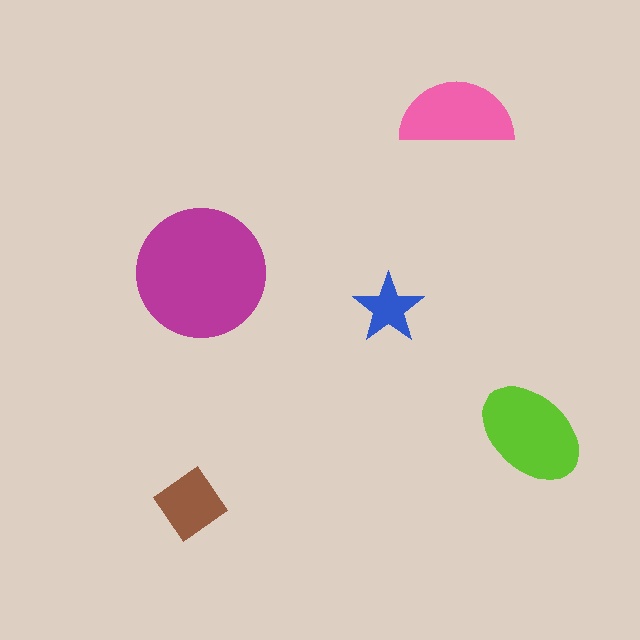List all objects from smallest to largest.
The blue star, the brown diamond, the pink semicircle, the lime ellipse, the magenta circle.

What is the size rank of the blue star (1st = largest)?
5th.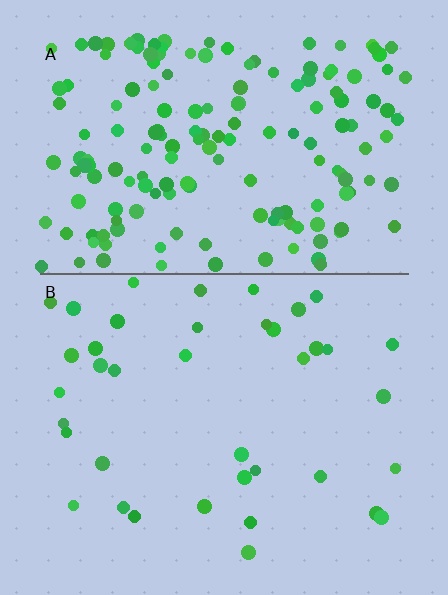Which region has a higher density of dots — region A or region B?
A (the top).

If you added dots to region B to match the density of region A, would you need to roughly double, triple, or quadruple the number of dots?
Approximately quadruple.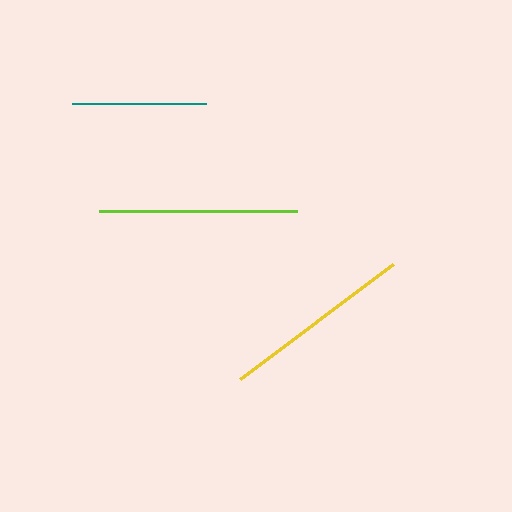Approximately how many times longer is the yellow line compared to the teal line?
The yellow line is approximately 1.4 times the length of the teal line.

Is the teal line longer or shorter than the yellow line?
The yellow line is longer than the teal line.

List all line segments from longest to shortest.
From longest to shortest: lime, yellow, teal.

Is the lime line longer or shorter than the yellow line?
The lime line is longer than the yellow line.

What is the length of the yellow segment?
The yellow segment is approximately 192 pixels long.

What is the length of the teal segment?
The teal segment is approximately 134 pixels long.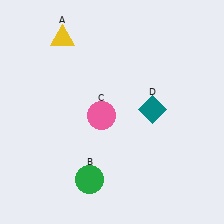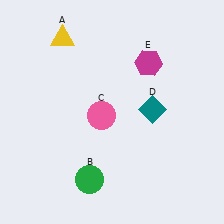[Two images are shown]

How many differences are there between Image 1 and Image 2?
There is 1 difference between the two images.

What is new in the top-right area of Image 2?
A magenta hexagon (E) was added in the top-right area of Image 2.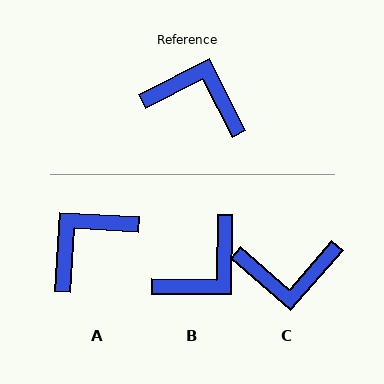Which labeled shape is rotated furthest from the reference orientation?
C, about 158 degrees away.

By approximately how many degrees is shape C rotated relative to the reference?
Approximately 158 degrees clockwise.